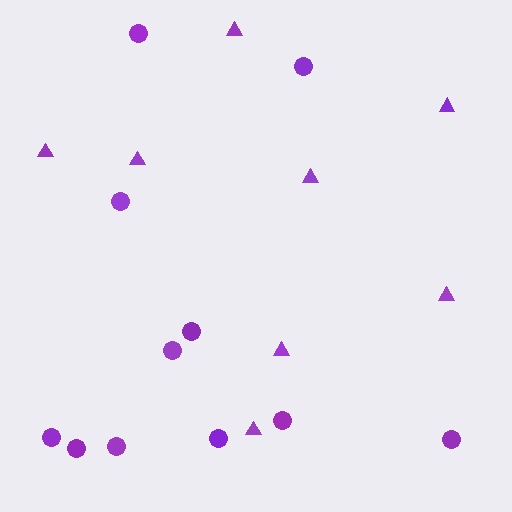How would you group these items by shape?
There are 2 groups: one group of triangles (8) and one group of circles (11).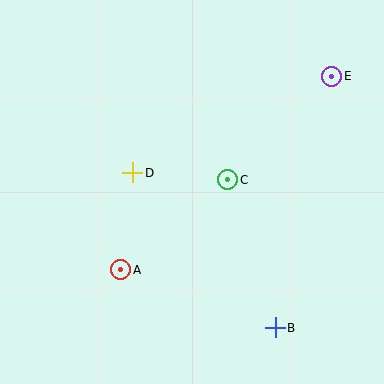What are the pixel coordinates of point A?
Point A is at (121, 270).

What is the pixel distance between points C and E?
The distance between C and E is 147 pixels.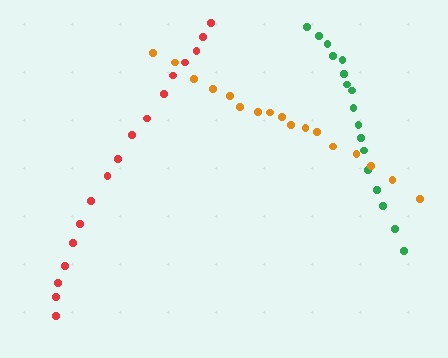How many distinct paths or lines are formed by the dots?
There are 3 distinct paths.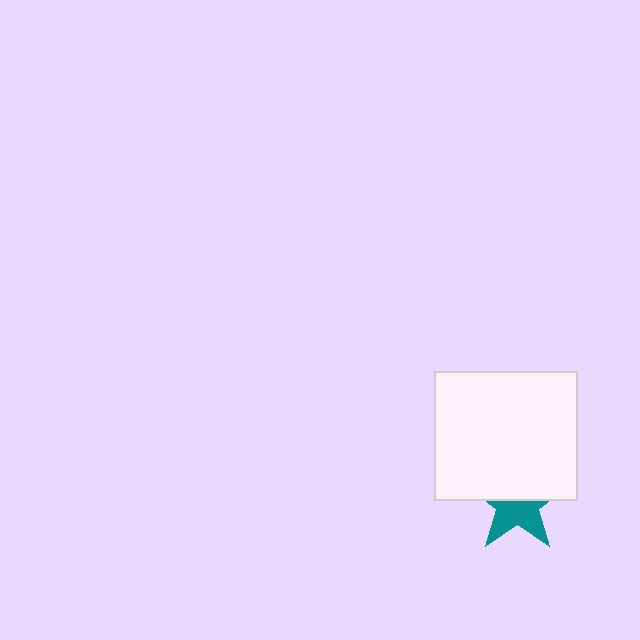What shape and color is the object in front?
The object in front is a white rectangle.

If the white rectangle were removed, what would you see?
You would see the complete teal star.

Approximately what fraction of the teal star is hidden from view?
Roughly 52% of the teal star is hidden behind the white rectangle.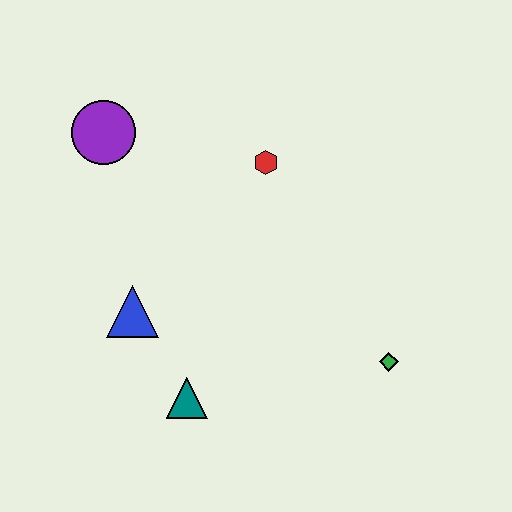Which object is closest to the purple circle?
The red hexagon is closest to the purple circle.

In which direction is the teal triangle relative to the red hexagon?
The teal triangle is below the red hexagon.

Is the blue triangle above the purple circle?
No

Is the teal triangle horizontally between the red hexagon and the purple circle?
Yes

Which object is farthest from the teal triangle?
The purple circle is farthest from the teal triangle.